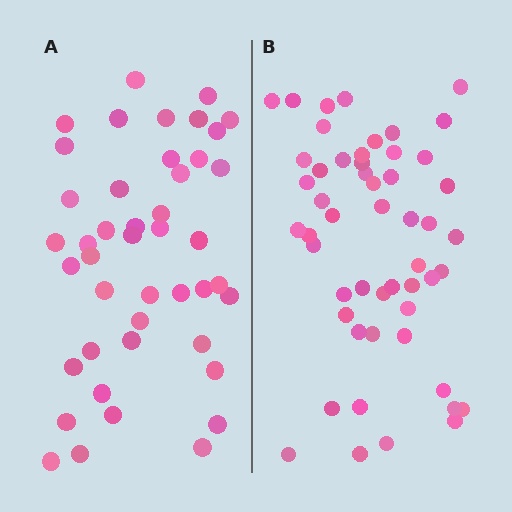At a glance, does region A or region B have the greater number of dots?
Region B (the right region) has more dots.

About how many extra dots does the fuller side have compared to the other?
Region B has roughly 8 or so more dots than region A.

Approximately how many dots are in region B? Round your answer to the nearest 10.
About 50 dots. (The exact count is 52, which rounds to 50.)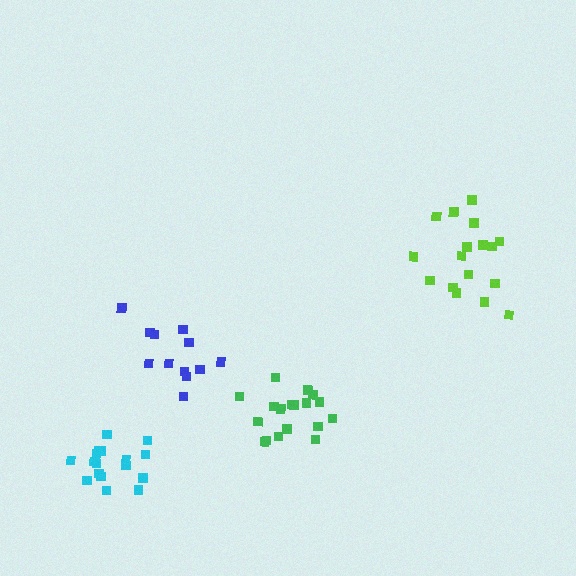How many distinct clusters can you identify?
There are 4 distinct clusters.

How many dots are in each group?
Group 1: 12 dots, Group 2: 17 dots, Group 3: 18 dots, Group 4: 17 dots (64 total).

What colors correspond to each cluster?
The clusters are colored: blue, cyan, green, lime.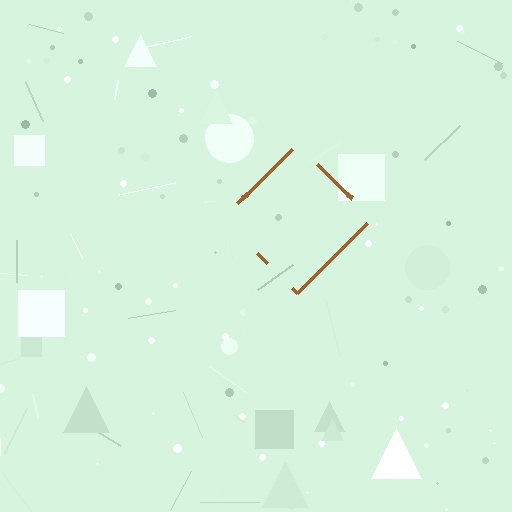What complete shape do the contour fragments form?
The contour fragments form a diamond.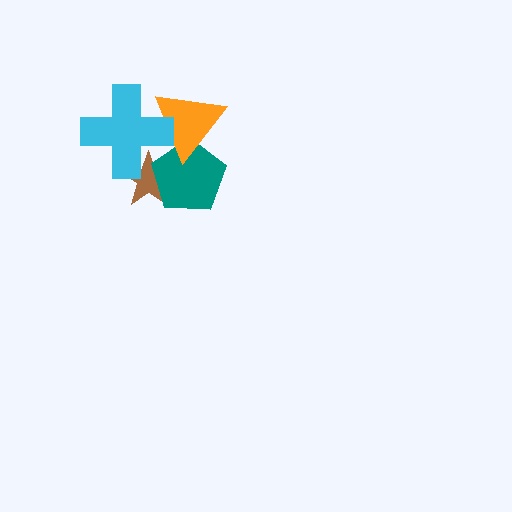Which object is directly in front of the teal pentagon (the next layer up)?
The orange triangle is directly in front of the teal pentagon.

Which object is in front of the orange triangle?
The cyan cross is in front of the orange triangle.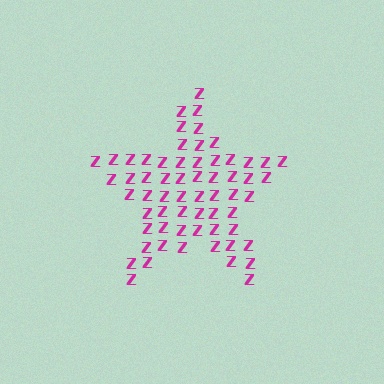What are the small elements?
The small elements are letter Z's.